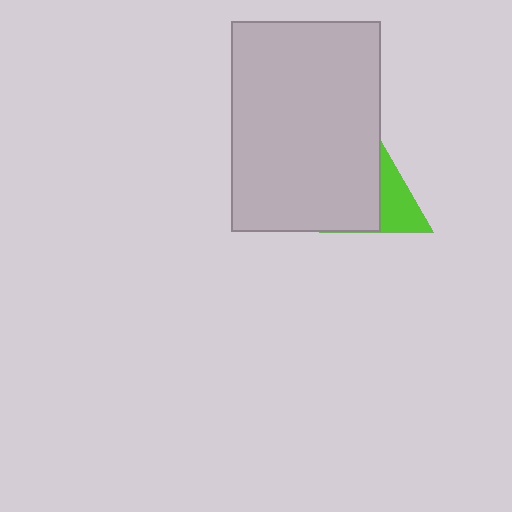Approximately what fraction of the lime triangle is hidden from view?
Roughly 56% of the lime triangle is hidden behind the light gray rectangle.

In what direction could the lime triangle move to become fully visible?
The lime triangle could move right. That would shift it out from behind the light gray rectangle entirely.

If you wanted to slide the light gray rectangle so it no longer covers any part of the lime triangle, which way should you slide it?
Slide it left — that is the most direct way to separate the two shapes.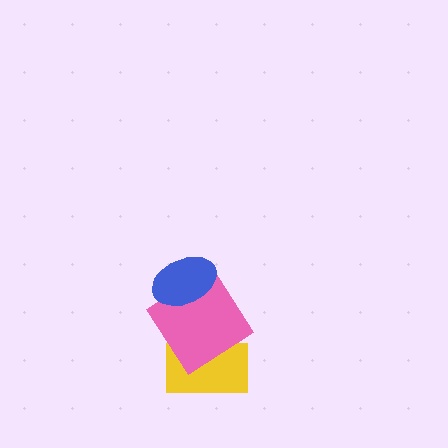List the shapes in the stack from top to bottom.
From top to bottom: the blue ellipse, the pink diamond, the yellow rectangle.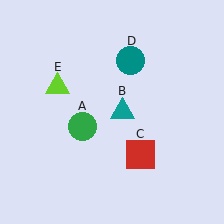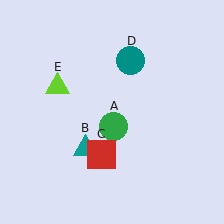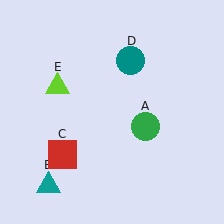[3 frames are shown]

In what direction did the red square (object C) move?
The red square (object C) moved left.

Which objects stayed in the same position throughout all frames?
Teal circle (object D) and lime triangle (object E) remained stationary.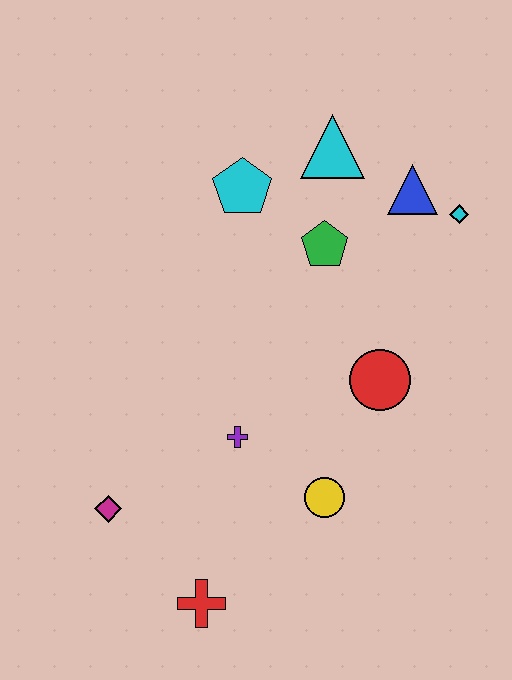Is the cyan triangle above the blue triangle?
Yes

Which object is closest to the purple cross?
The yellow circle is closest to the purple cross.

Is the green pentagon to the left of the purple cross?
No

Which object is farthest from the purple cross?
The cyan diamond is farthest from the purple cross.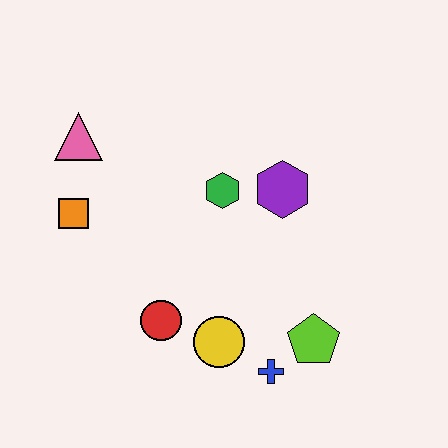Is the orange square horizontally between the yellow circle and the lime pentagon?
No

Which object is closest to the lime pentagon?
The blue cross is closest to the lime pentagon.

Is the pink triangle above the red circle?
Yes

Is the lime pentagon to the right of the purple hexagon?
Yes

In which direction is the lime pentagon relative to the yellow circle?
The lime pentagon is to the right of the yellow circle.